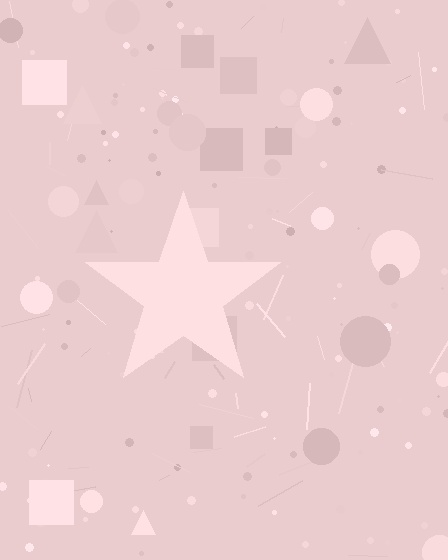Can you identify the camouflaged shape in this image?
The camouflaged shape is a star.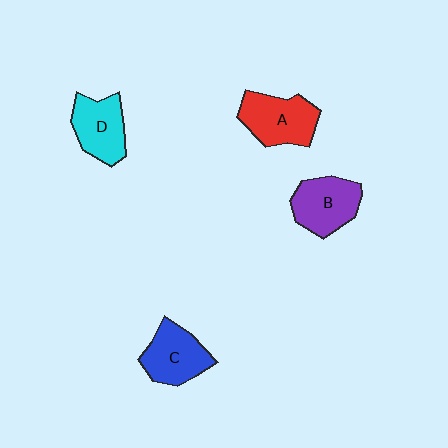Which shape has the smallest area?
Shape D (cyan).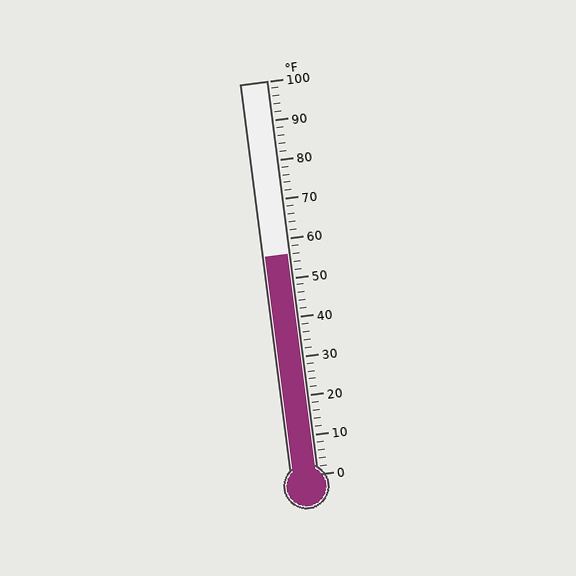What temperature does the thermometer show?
The thermometer shows approximately 56°F.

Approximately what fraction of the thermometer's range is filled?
The thermometer is filled to approximately 55% of its range.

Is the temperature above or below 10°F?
The temperature is above 10°F.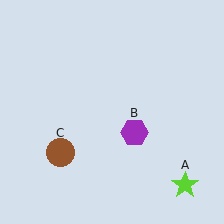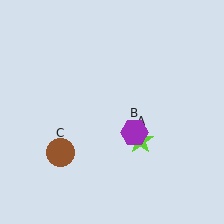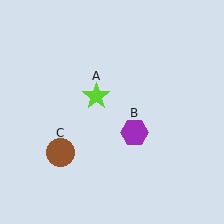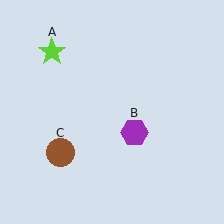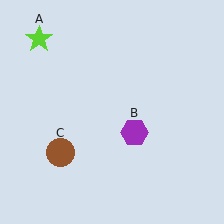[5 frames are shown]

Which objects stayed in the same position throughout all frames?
Purple hexagon (object B) and brown circle (object C) remained stationary.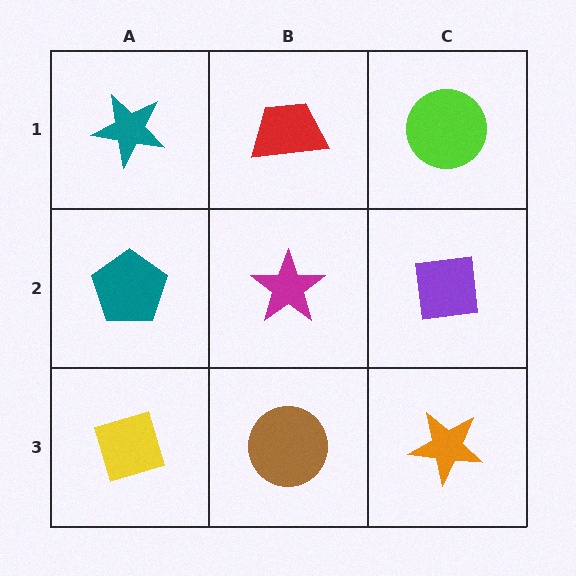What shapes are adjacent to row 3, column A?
A teal pentagon (row 2, column A), a brown circle (row 3, column B).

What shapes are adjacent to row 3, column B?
A magenta star (row 2, column B), a yellow diamond (row 3, column A), an orange star (row 3, column C).